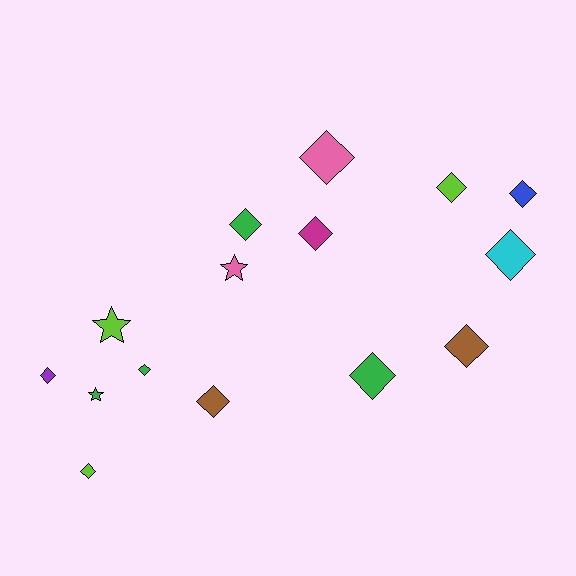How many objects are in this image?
There are 15 objects.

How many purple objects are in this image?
There is 1 purple object.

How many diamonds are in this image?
There are 12 diamonds.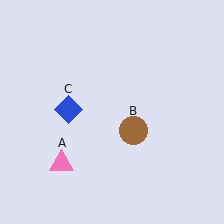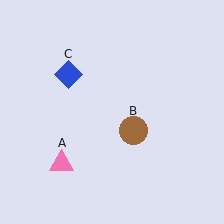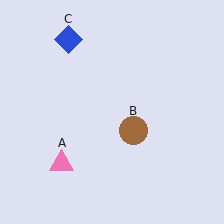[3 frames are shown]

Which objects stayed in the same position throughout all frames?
Pink triangle (object A) and brown circle (object B) remained stationary.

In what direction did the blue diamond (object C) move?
The blue diamond (object C) moved up.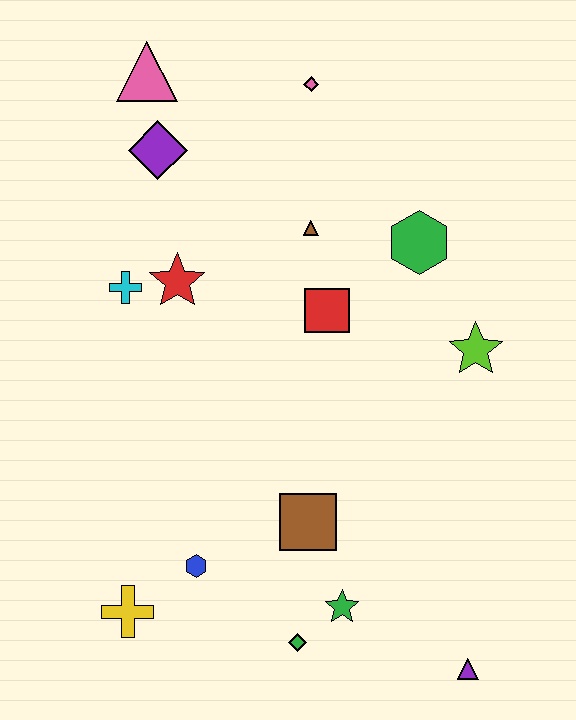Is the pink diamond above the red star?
Yes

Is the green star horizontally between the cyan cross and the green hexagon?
Yes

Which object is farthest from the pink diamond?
The purple triangle is farthest from the pink diamond.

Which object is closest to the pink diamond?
The brown triangle is closest to the pink diamond.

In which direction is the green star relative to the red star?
The green star is below the red star.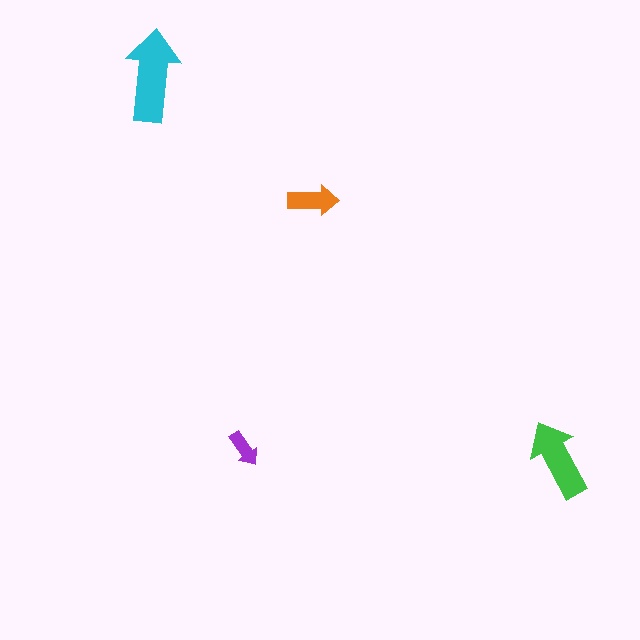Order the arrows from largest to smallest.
the cyan one, the green one, the orange one, the purple one.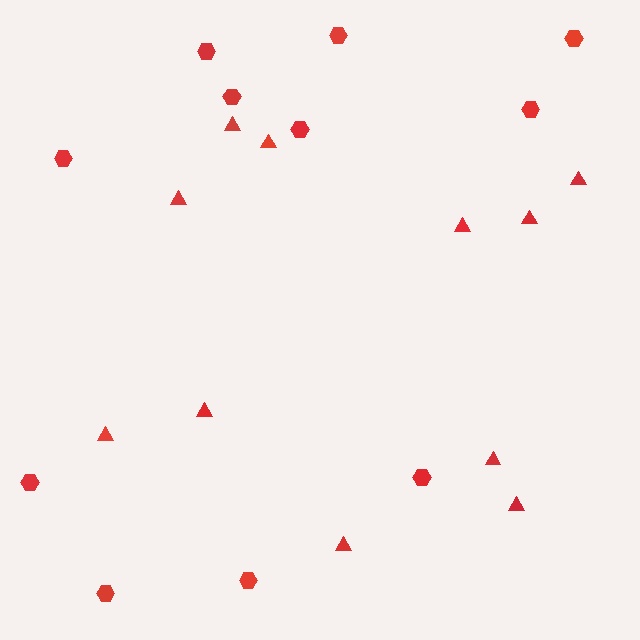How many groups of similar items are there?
There are 2 groups: one group of hexagons (11) and one group of triangles (11).